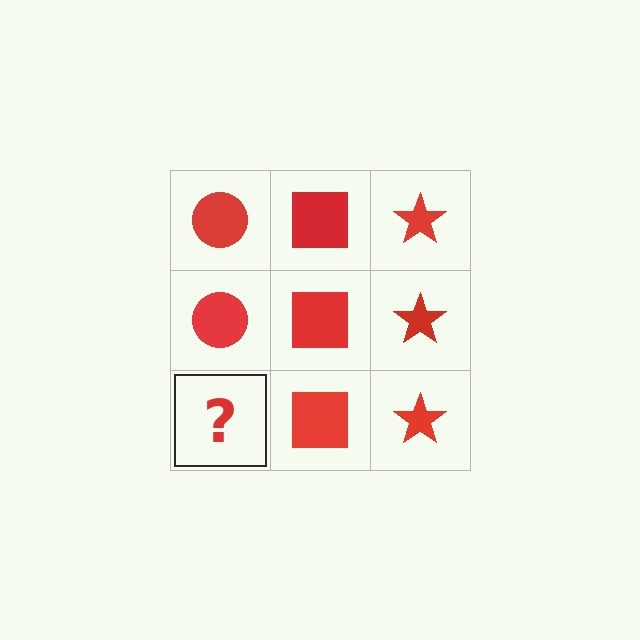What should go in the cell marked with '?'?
The missing cell should contain a red circle.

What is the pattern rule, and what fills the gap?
The rule is that each column has a consistent shape. The gap should be filled with a red circle.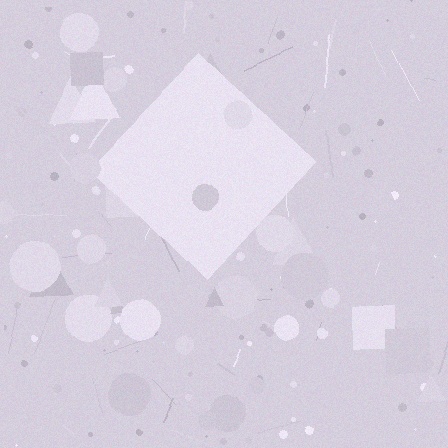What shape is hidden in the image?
A diamond is hidden in the image.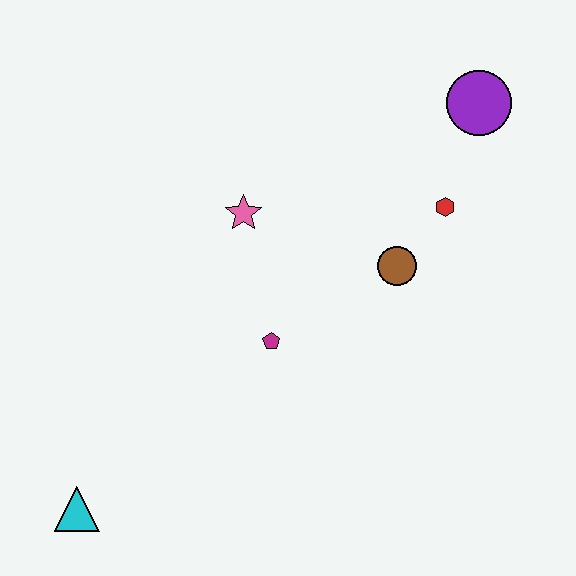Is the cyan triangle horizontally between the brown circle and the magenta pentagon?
No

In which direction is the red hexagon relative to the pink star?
The red hexagon is to the right of the pink star.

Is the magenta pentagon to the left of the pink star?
No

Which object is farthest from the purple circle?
The cyan triangle is farthest from the purple circle.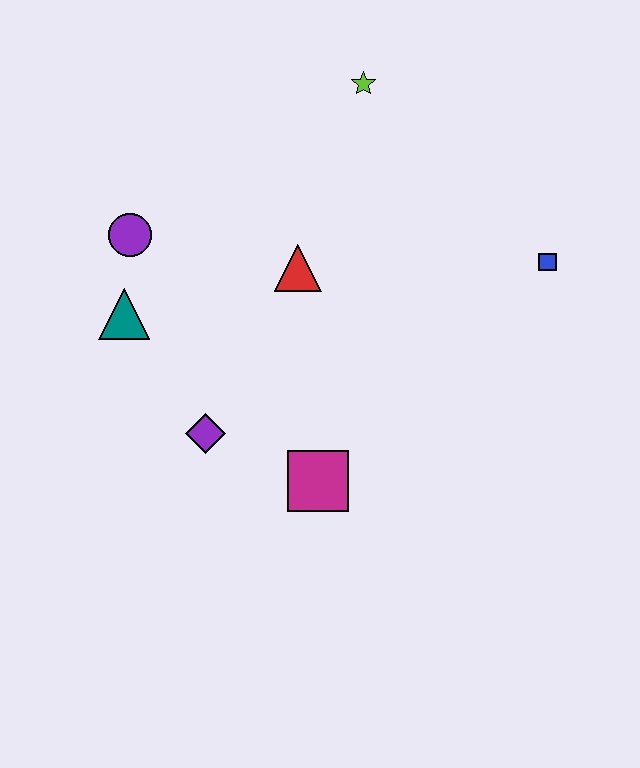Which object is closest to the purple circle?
The teal triangle is closest to the purple circle.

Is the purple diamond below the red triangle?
Yes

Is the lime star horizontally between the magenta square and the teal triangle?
No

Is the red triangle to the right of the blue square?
No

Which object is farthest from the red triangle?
The blue square is farthest from the red triangle.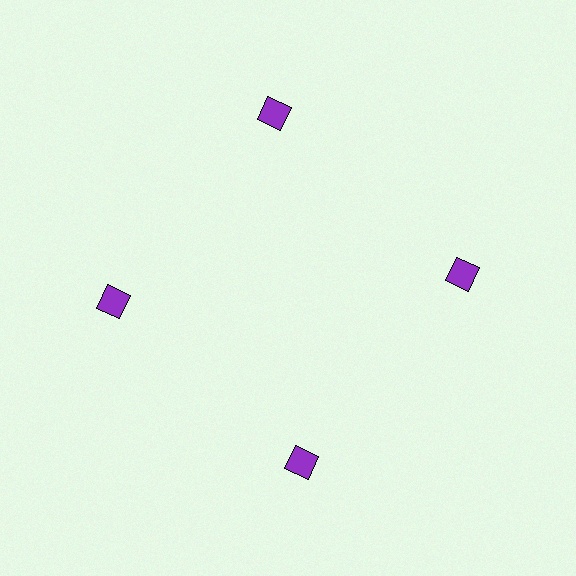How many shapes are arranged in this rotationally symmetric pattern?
There are 4 shapes, arranged in 4 groups of 1.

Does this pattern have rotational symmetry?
Yes, this pattern has 4-fold rotational symmetry. It looks the same after rotating 90 degrees around the center.